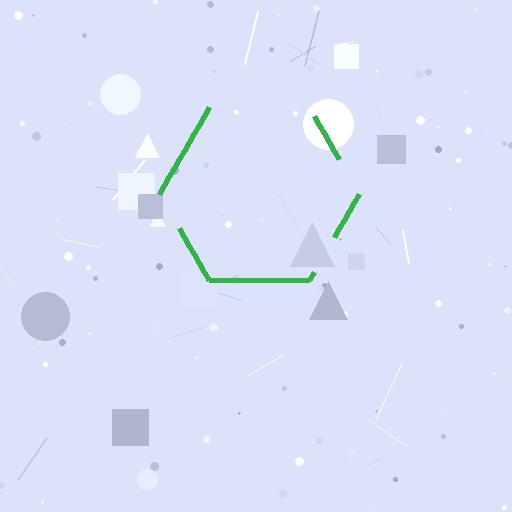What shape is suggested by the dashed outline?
The dashed outline suggests a hexagon.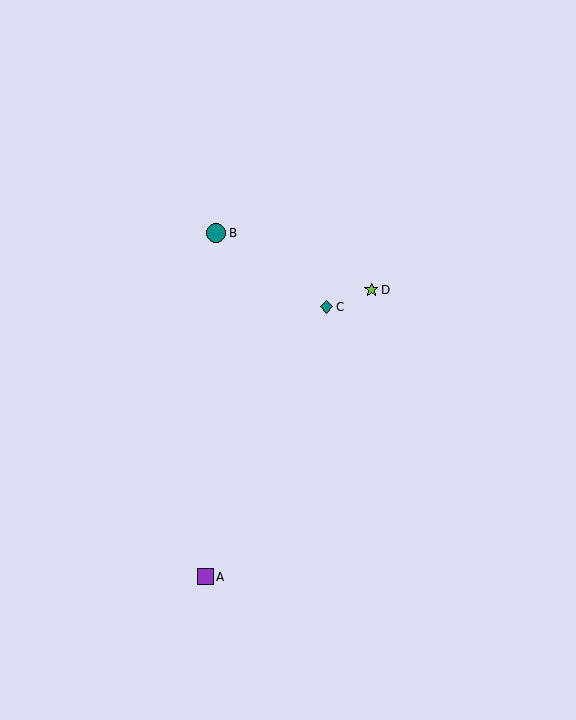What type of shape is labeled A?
Shape A is a purple square.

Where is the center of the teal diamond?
The center of the teal diamond is at (326, 307).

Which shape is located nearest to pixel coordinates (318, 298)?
The teal diamond (labeled C) at (326, 307) is nearest to that location.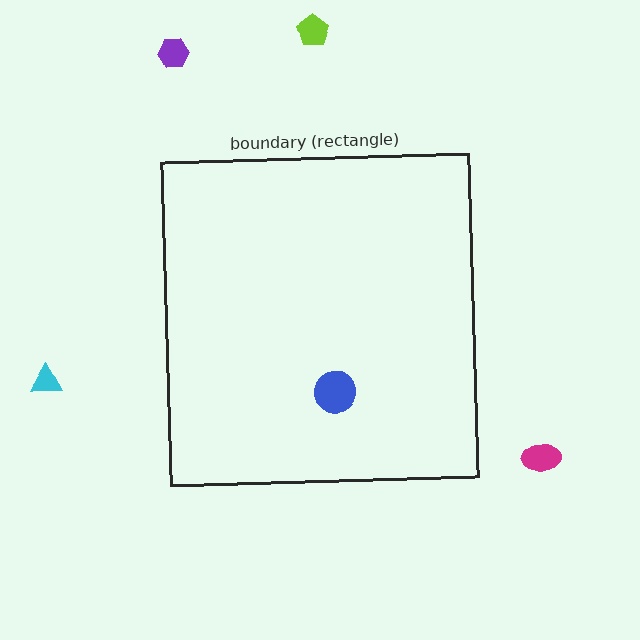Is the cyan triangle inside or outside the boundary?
Outside.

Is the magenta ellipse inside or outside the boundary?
Outside.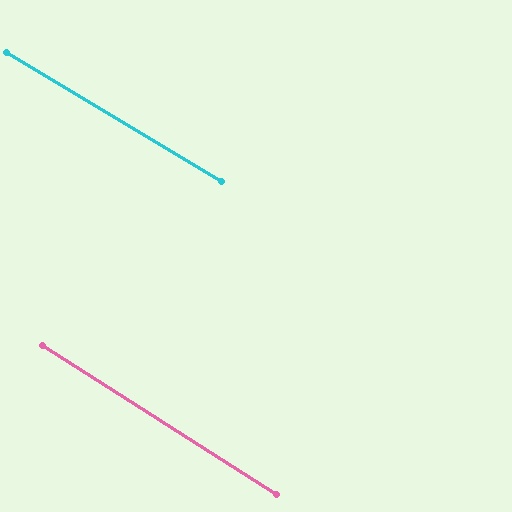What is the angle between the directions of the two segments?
Approximately 1 degree.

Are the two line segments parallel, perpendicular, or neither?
Parallel — their directions differ by only 1.2°.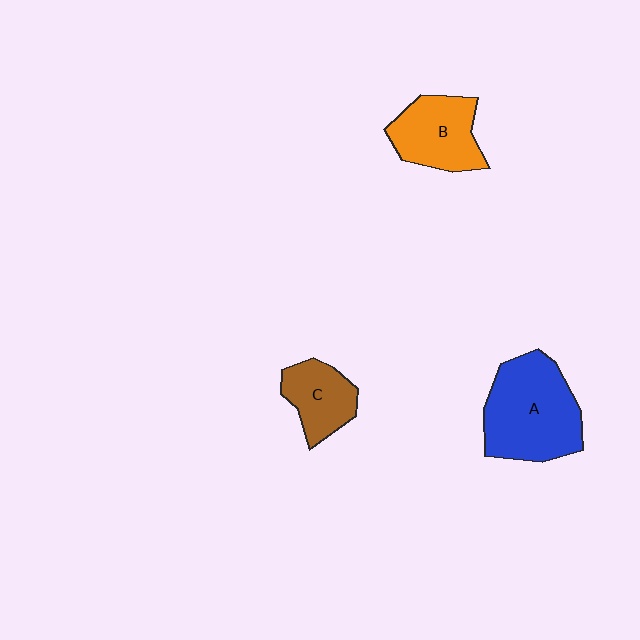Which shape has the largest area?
Shape A (blue).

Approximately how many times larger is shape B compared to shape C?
Approximately 1.3 times.